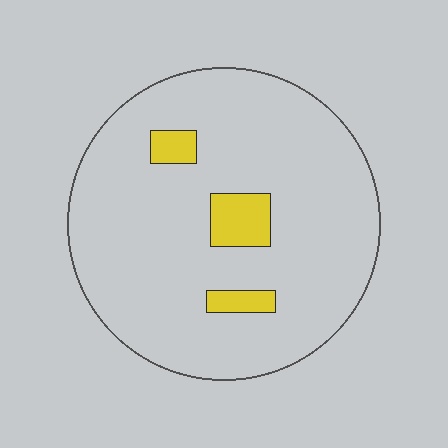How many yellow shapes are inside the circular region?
3.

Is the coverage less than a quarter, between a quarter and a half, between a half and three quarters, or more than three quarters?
Less than a quarter.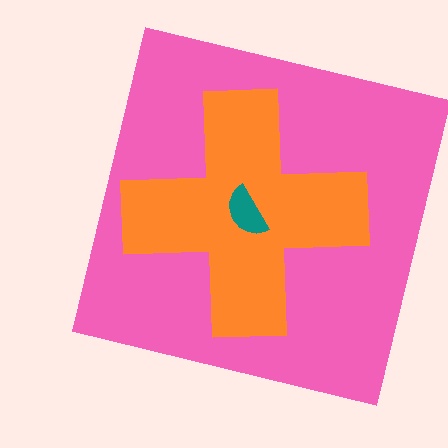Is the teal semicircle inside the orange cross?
Yes.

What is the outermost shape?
The pink square.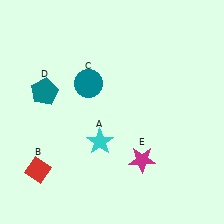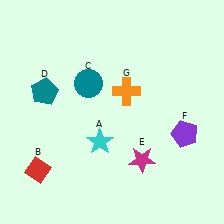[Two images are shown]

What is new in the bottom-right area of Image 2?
A purple pentagon (F) was added in the bottom-right area of Image 2.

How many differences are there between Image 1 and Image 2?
There are 2 differences between the two images.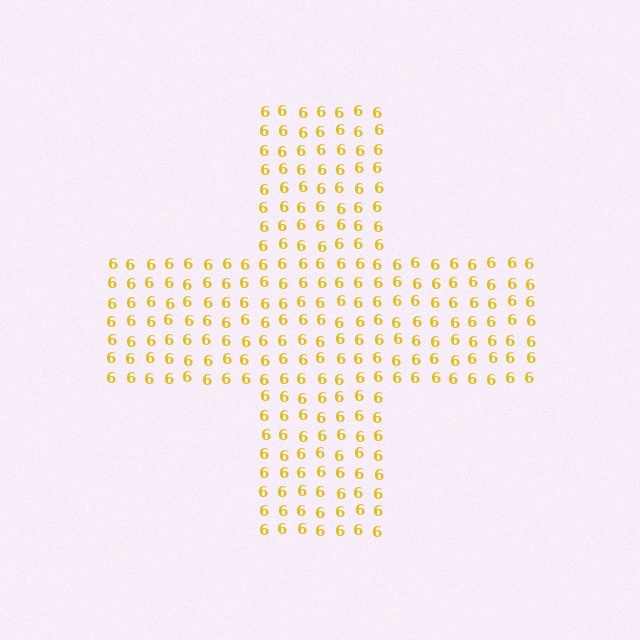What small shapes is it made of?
It is made of small digit 6's.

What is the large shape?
The large shape is a cross.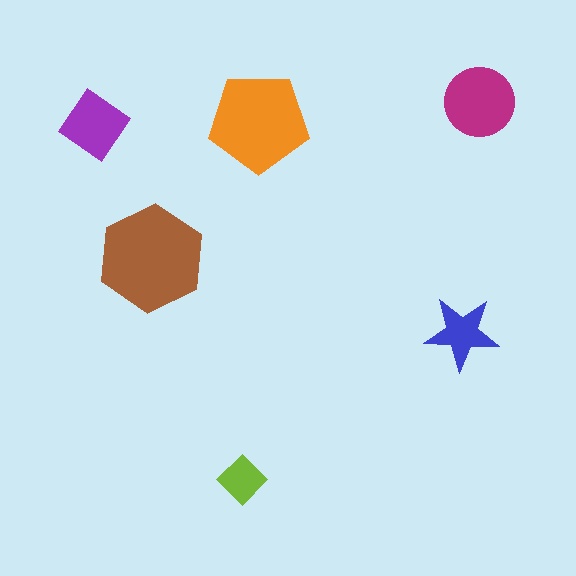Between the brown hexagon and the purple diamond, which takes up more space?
The brown hexagon.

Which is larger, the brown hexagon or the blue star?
The brown hexagon.